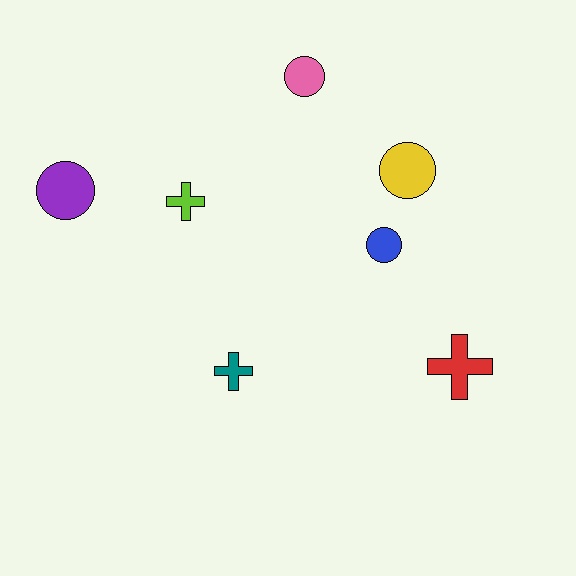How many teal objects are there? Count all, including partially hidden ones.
There is 1 teal object.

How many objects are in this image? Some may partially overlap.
There are 7 objects.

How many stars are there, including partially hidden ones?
There are no stars.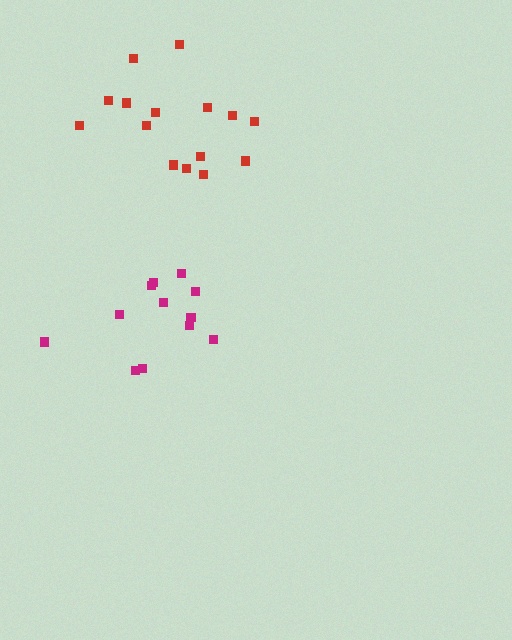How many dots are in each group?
Group 1: 12 dots, Group 2: 15 dots (27 total).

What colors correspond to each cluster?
The clusters are colored: magenta, red.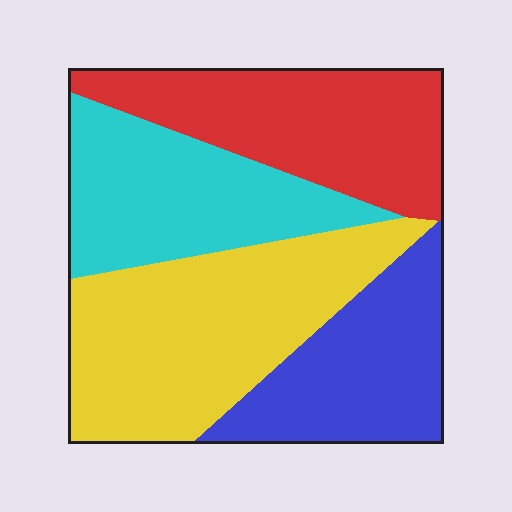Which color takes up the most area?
Yellow, at roughly 30%.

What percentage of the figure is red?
Red covers around 25% of the figure.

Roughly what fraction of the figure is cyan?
Cyan covers around 20% of the figure.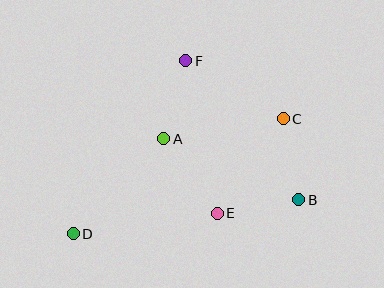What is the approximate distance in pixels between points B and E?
The distance between B and E is approximately 83 pixels.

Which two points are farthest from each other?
Points C and D are farthest from each other.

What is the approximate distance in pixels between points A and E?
The distance between A and E is approximately 92 pixels.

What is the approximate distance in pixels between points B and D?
The distance between B and D is approximately 228 pixels.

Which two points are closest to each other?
Points A and F are closest to each other.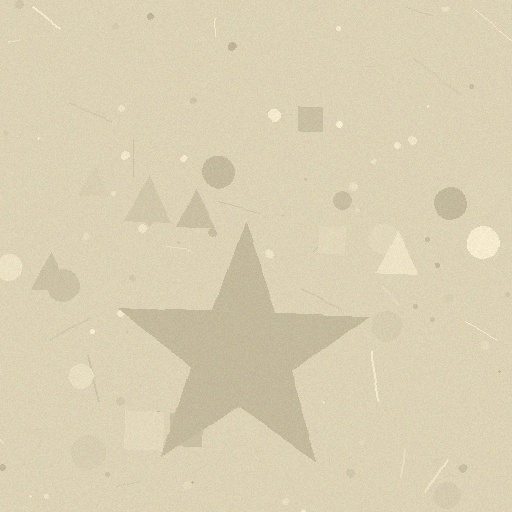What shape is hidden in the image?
A star is hidden in the image.